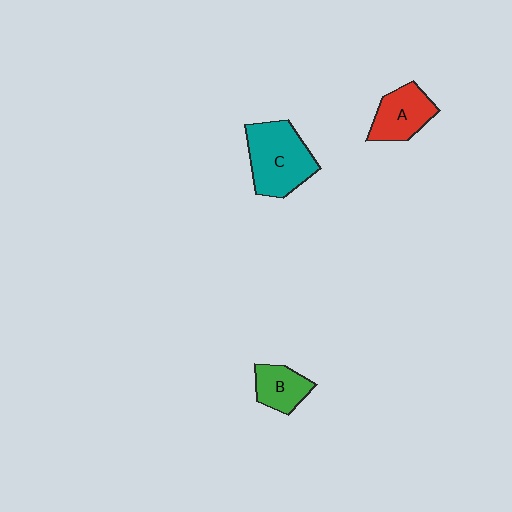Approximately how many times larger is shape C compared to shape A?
Approximately 1.5 times.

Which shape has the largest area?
Shape C (teal).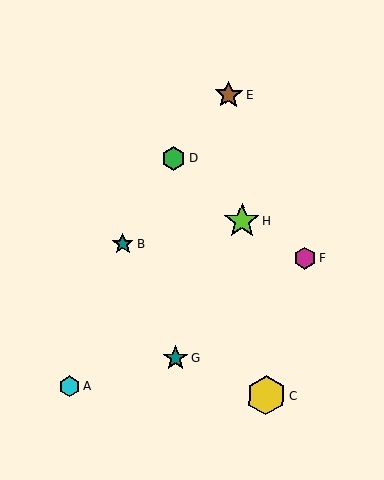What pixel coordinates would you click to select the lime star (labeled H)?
Click at (242, 221) to select the lime star H.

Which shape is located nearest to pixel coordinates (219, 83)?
The brown star (labeled E) at (229, 95) is nearest to that location.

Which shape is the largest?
The yellow hexagon (labeled C) is the largest.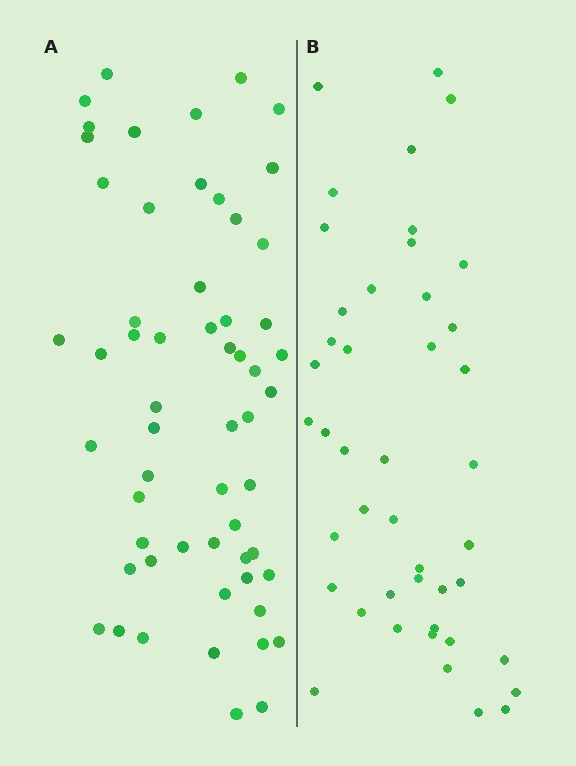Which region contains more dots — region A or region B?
Region A (the left region) has more dots.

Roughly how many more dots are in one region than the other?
Region A has approximately 15 more dots than region B.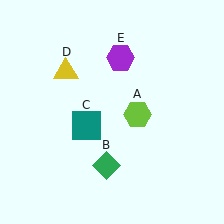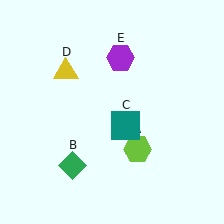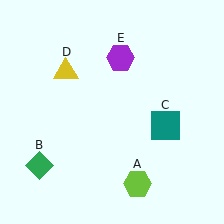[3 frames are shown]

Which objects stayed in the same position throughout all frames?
Yellow triangle (object D) and purple hexagon (object E) remained stationary.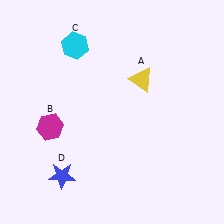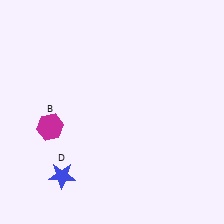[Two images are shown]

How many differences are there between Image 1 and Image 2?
There are 2 differences between the two images.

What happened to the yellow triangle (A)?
The yellow triangle (A) was removed in Image 2. It was in the top-right area of Image 1.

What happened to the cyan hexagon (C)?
The cyan hexagon (C) was removed in Image 2. It was in the top-left area of Image 1.